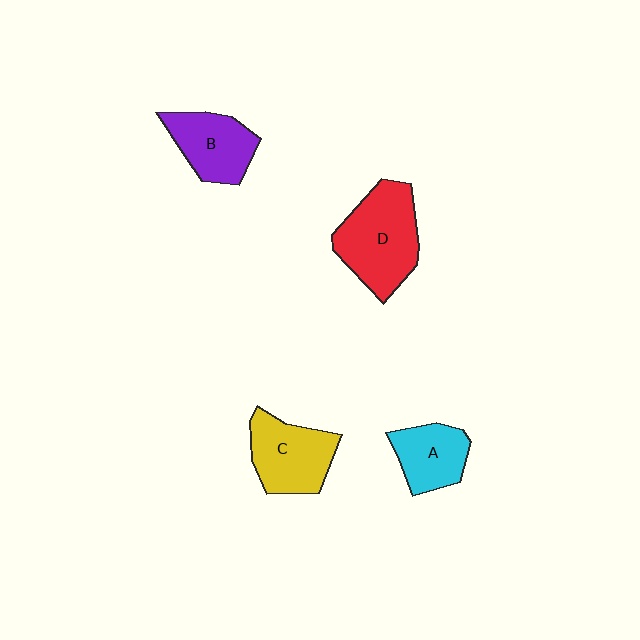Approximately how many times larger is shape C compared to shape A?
Approximately 1.3 times.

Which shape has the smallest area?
Shape A (cyan).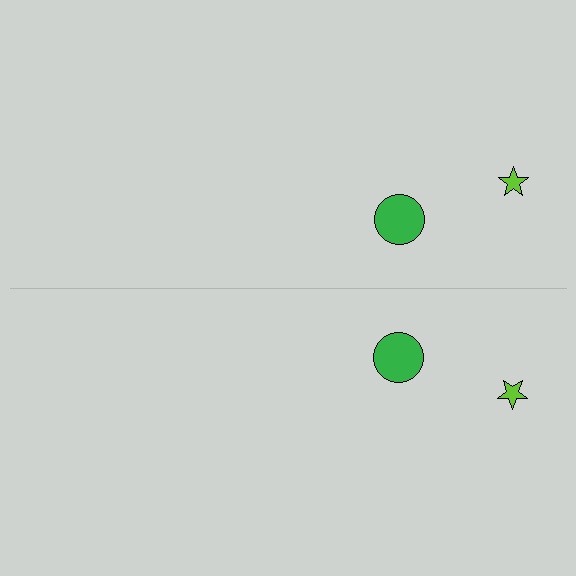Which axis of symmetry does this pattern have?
The pattern has a horizontal axis of symmetry running through the center of the image.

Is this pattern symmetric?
Yes, this pattern has bilateral (reflection) symmetry.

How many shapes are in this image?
There are 4 shapes in this image.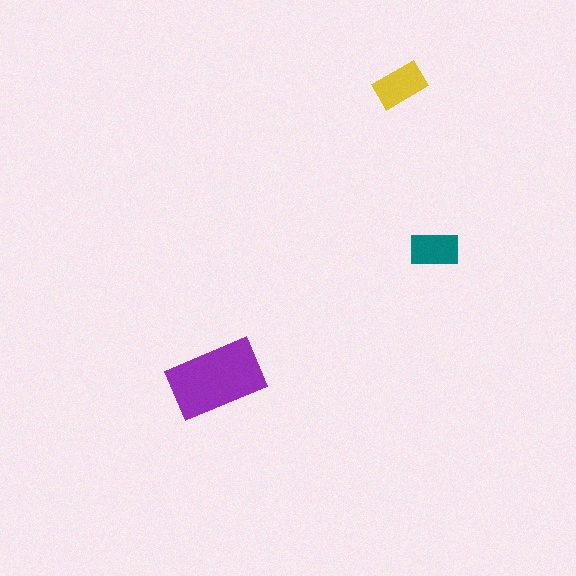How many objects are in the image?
There are 3 objects in the image.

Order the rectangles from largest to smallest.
the purple one, the yellow one, the teal one.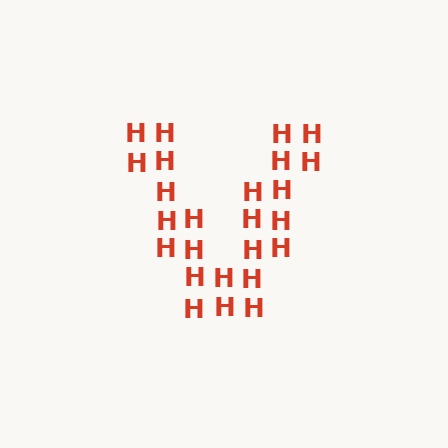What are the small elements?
The small elements are letter H's.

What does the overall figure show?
The overall figure shows the letter V.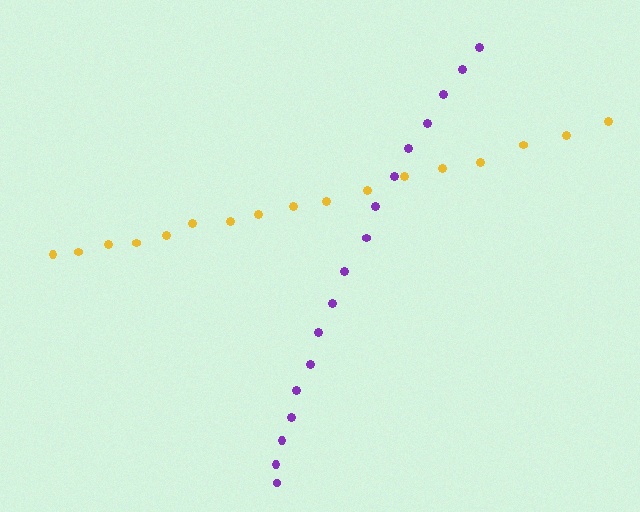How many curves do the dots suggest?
There are 2 distinct paths.